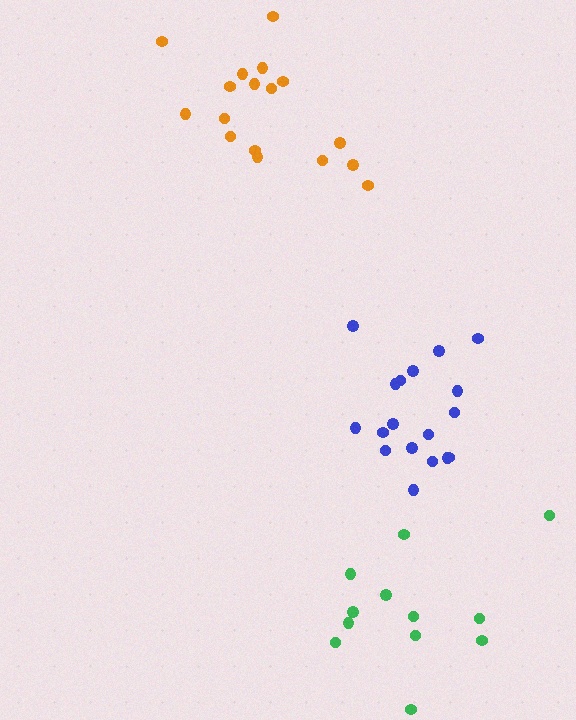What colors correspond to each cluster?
The clusters are colored: green, blue, orange.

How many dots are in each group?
Group 1: 12 dots, Group 2: 18 dots, Group 3: 17 dots (47 total).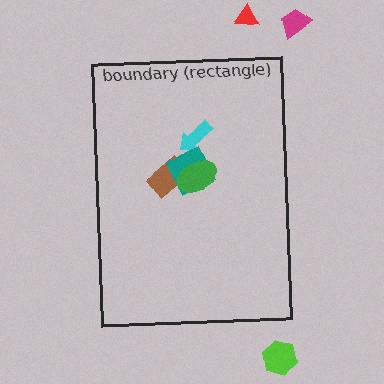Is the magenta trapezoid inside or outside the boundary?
Outside.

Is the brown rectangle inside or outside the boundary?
Inside.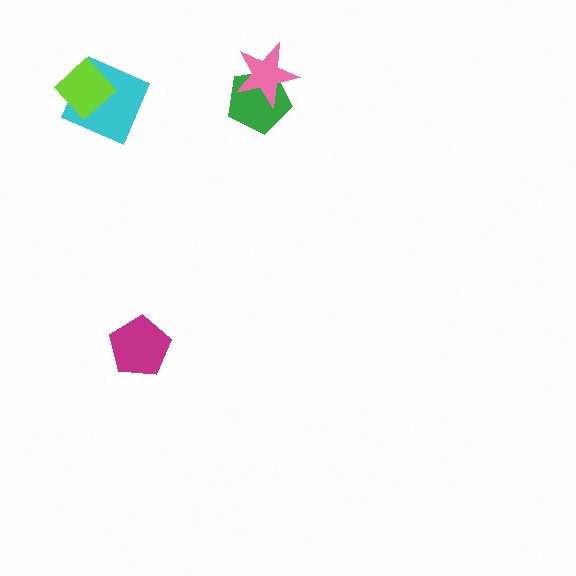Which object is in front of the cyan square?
The lime diamond is in front of the cyan square.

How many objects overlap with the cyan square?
1 object overlaps with the cyan square.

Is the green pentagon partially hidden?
Yes, it is partially covered by another shape.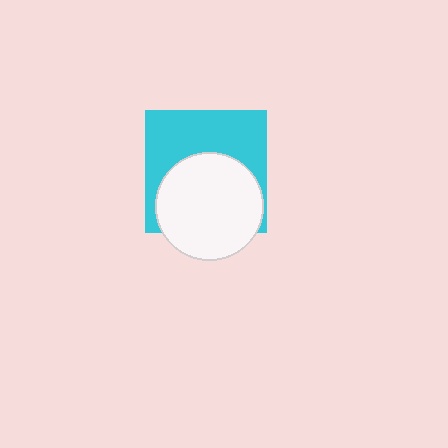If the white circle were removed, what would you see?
You would see the complete cyan square.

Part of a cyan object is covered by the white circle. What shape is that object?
It is a square.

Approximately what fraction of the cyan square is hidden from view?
Roughly 49% of the cyan square is hidden behind the white circle.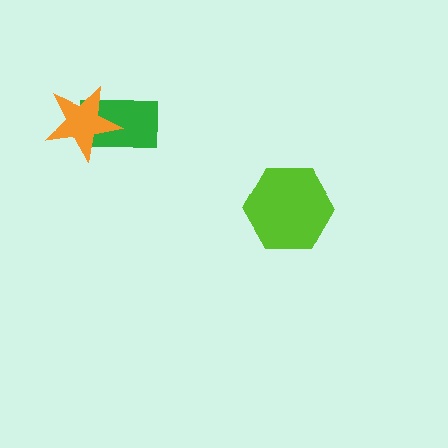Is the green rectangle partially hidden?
Yes, it is partially covered by another shape.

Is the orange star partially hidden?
No, no other shape covers it.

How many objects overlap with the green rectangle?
1 object overlaps with the green rectangle.